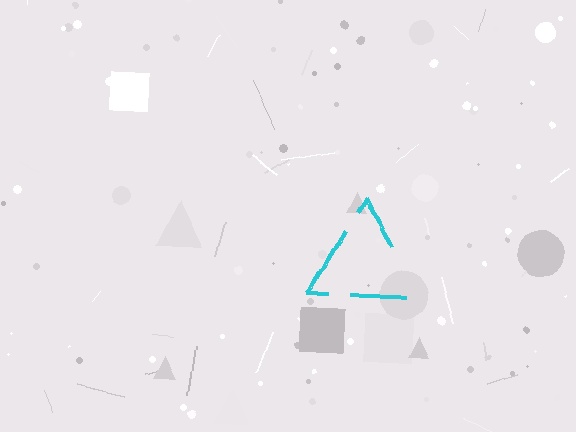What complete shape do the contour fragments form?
The contour fragments form a triangle.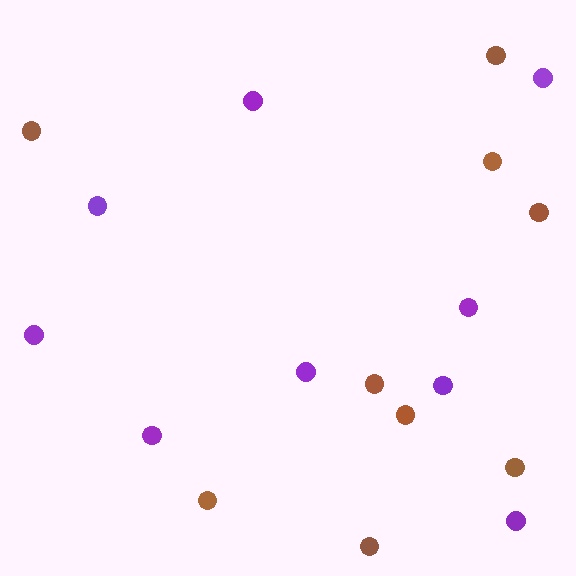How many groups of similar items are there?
There are 2 groups: one group of purple circles (9) and one group of brown circles (9).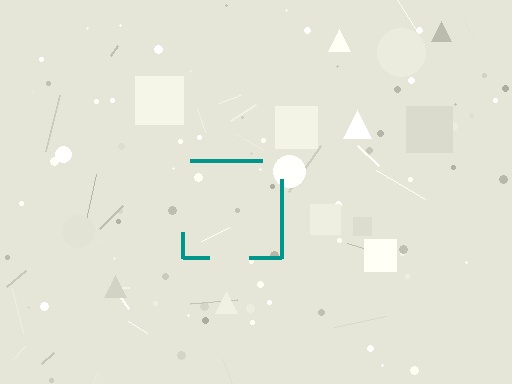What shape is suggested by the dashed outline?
The dashed outline suggests a square.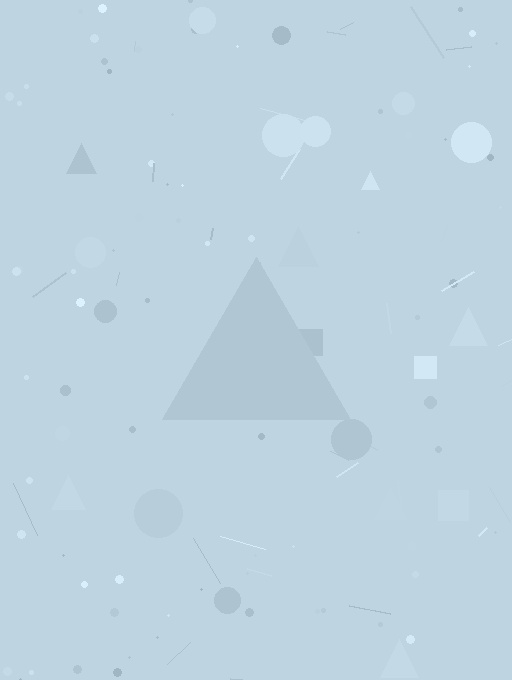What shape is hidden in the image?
A triangle is hidden in the image.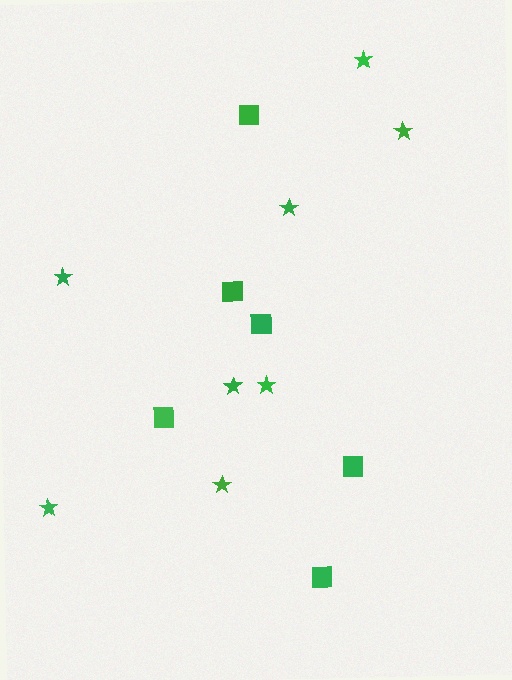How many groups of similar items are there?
There are 2 groups: one group of stars (8) and one group of squares (6).